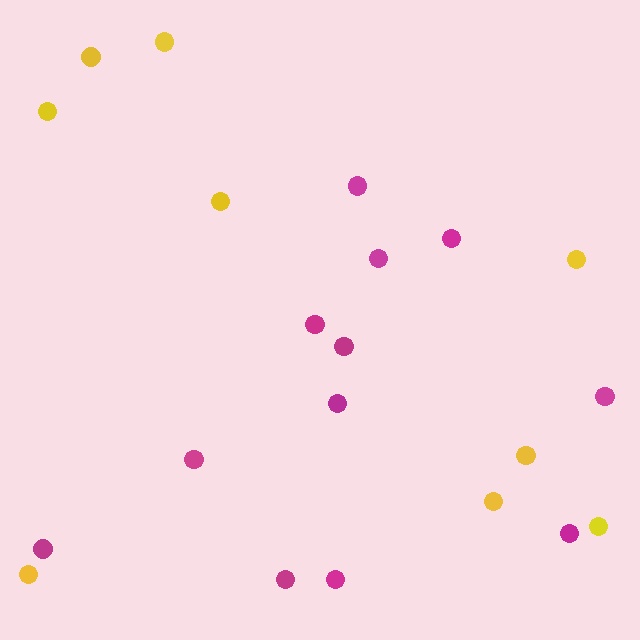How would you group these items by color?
There are 2 groups: one group of magenta circles (12) and one group of yellow circles (9).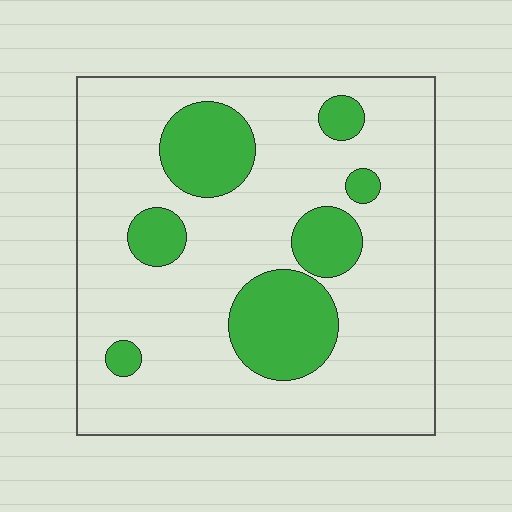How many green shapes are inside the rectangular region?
7.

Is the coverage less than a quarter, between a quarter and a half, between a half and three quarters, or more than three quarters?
Less than a quarter.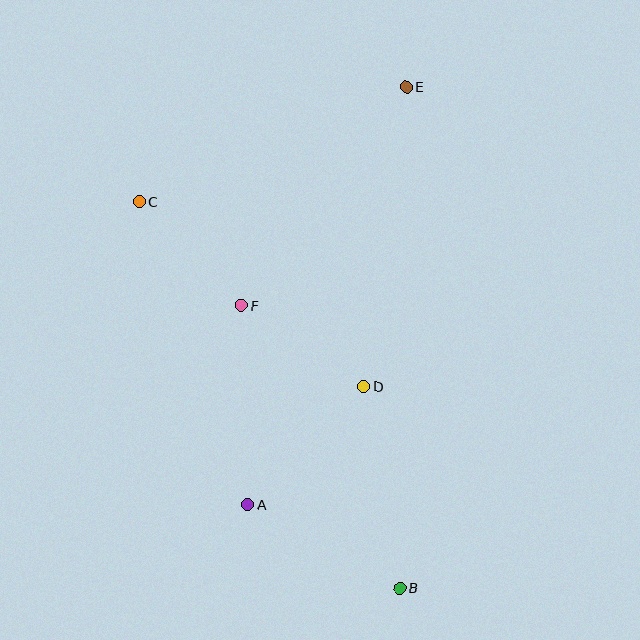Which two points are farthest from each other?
Points B and E are farthest from each other.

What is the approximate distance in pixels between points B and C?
The distance between B and C is approximately 466 pixels.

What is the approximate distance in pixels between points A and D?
The distance between A and D is approximately 166 pixels.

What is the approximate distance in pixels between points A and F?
The distance between A and F is approximately 199 pixels.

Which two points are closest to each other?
Points C and F are closest to each other.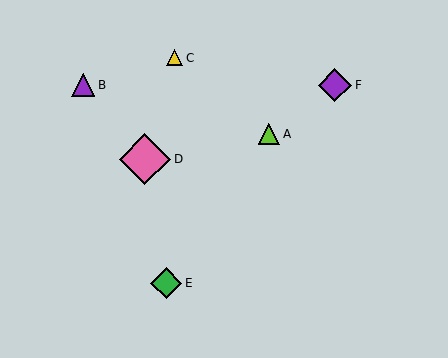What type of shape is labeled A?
Shape A is a lime triangle.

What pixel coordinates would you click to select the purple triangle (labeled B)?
Click at (83, 85) to select the purple triangle B.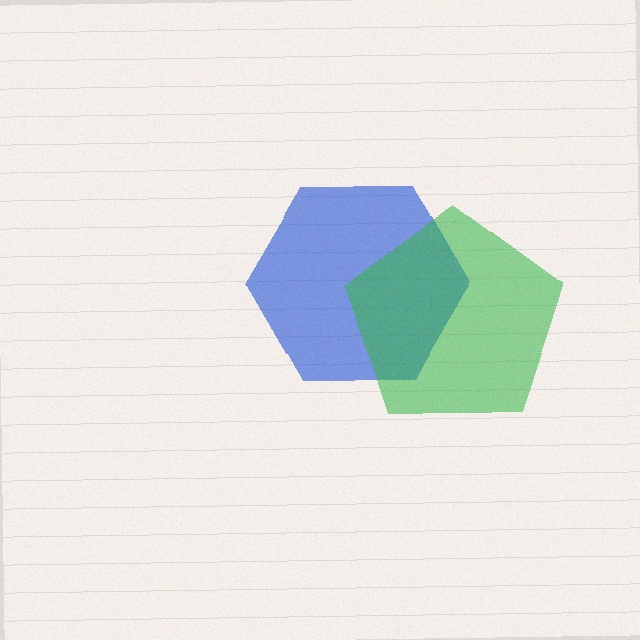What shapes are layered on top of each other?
The layered shapes are: a blue hexagon, a green pentagon.